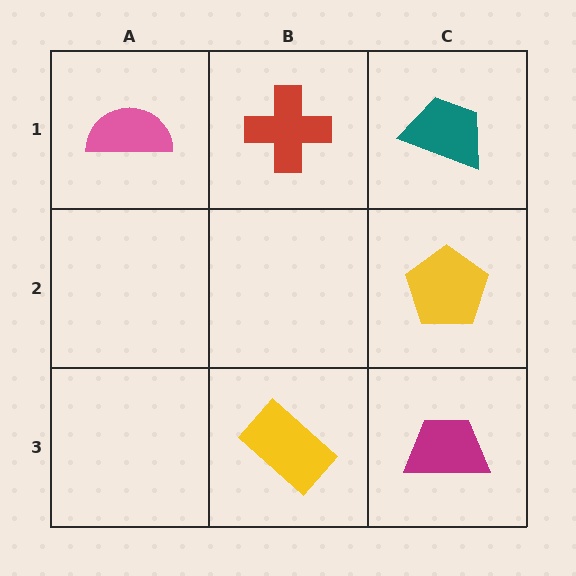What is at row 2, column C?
A yellow pentagon.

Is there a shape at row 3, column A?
No, that cell is empty.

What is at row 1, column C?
A teal trapezoid.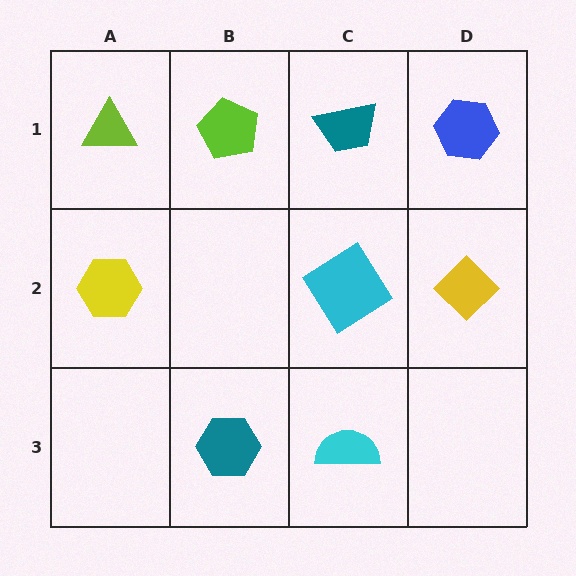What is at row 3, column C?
A cyan semicircle.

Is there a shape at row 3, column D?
No, that cell is empty.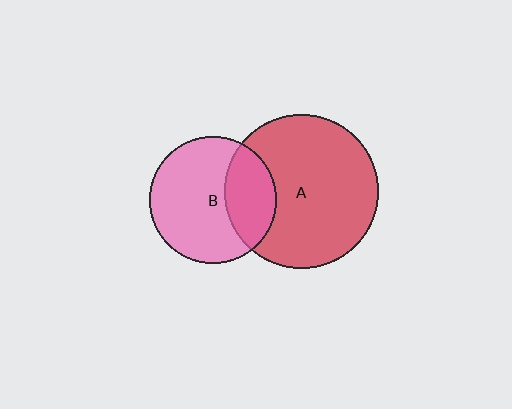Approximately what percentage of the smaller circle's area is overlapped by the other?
Approximately 30%.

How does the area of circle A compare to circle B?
Approximately 1.5 times.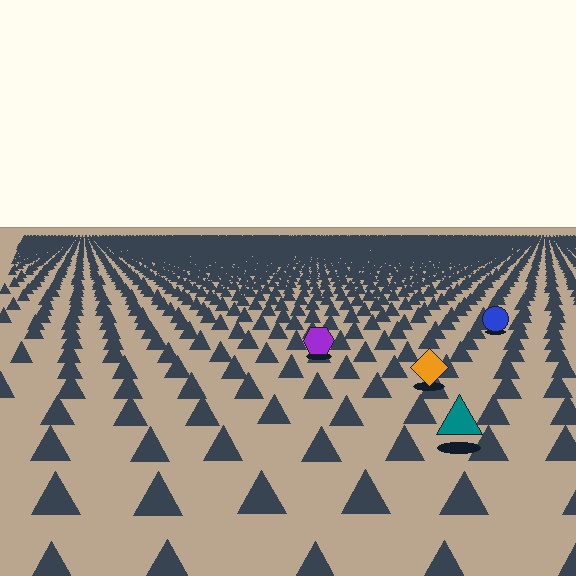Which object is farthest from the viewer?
The blue circle is farthest from the viewer. It appears smaller and the ground texture around it is denser.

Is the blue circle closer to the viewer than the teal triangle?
No. The teal triangle is closer — you can tell from the texture gradient: the ground texture is coarser near it.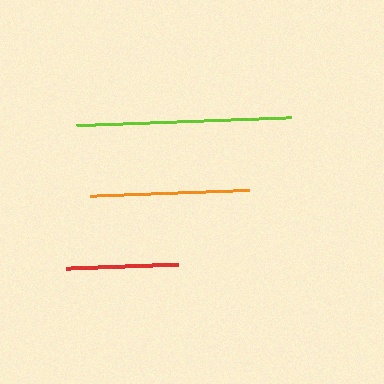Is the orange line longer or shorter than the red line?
The orange line is longer than the red line.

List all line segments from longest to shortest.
From longest to shortest: lime, orange, red.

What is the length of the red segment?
The red segment is approximately 112 pixels long.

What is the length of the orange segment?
The orange segment is approximately 158 pixels long.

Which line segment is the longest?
The lime line is the longest at approximately 215 pixels.